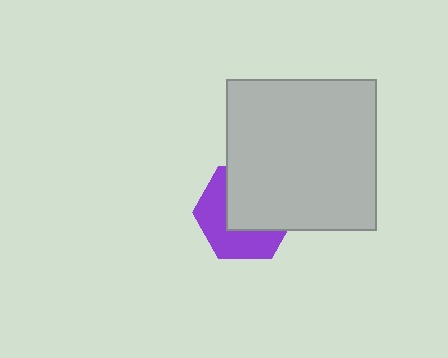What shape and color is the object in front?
The object in front is a light gray square.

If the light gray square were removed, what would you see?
You would see the complete purple hexagon.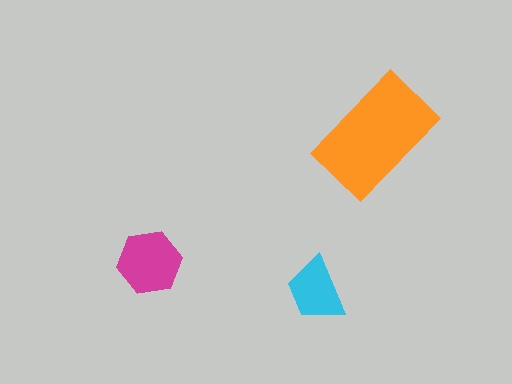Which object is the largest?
The orange rectangle.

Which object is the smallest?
The cyan trapezoid.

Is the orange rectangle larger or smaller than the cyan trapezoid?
Larger.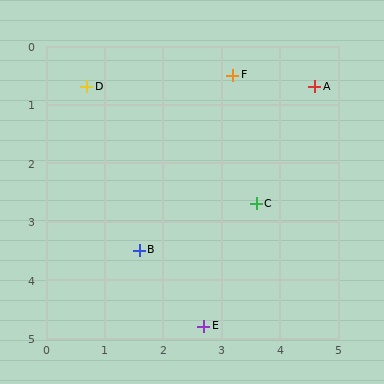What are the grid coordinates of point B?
Point B is at approximately (1.6, 3.5).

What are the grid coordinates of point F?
Point F is at approximately (3.2, 0.5).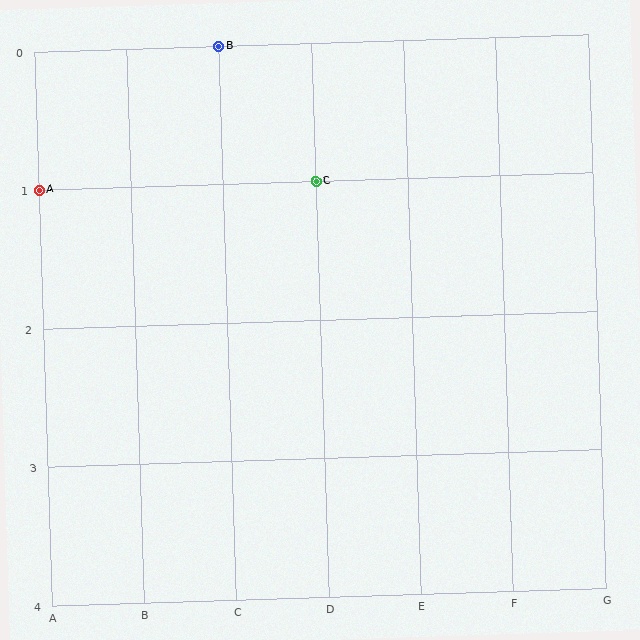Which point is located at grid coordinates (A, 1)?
Point A is at (A, 1).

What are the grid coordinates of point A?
Point A is at grid coordinates (A, 1).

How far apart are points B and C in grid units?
Points B and C are 1 column and 1 row apart (about 1.4 grid units diagonally).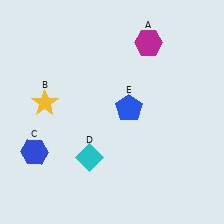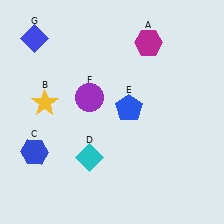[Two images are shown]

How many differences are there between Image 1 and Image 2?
There are 2 differences between the two images.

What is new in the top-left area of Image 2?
A blue diamond (G) was added in the top-left area of Image 2.